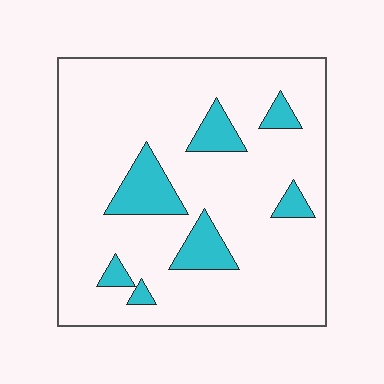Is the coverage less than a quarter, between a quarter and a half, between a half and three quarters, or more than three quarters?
Less than a quarter.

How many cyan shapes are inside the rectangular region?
7.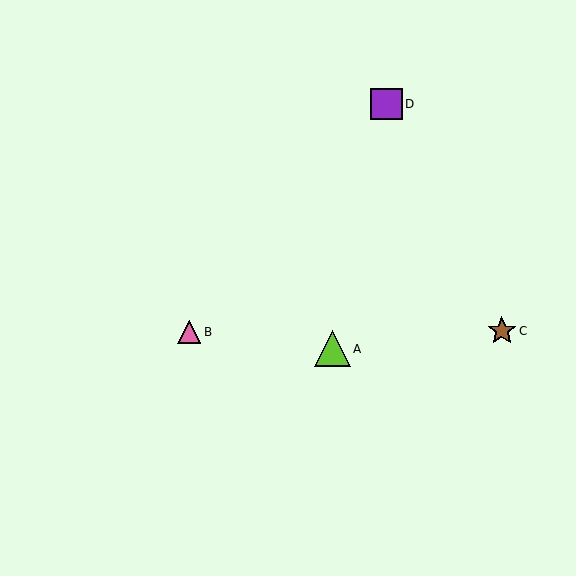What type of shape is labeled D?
Shape D is a purple square.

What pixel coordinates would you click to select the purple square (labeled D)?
Click at (386, 104) to select the purple square D.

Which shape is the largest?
The lime triangle (labeled A) is the largest.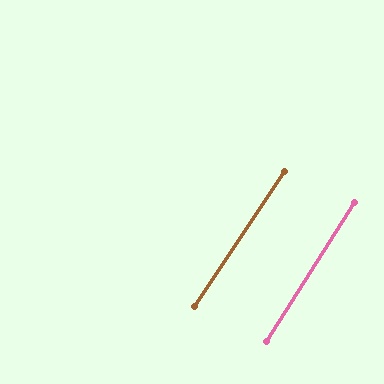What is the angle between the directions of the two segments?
Approximately 1 degree.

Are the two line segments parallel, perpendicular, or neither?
Parallel — their directions differ by only 1.5°.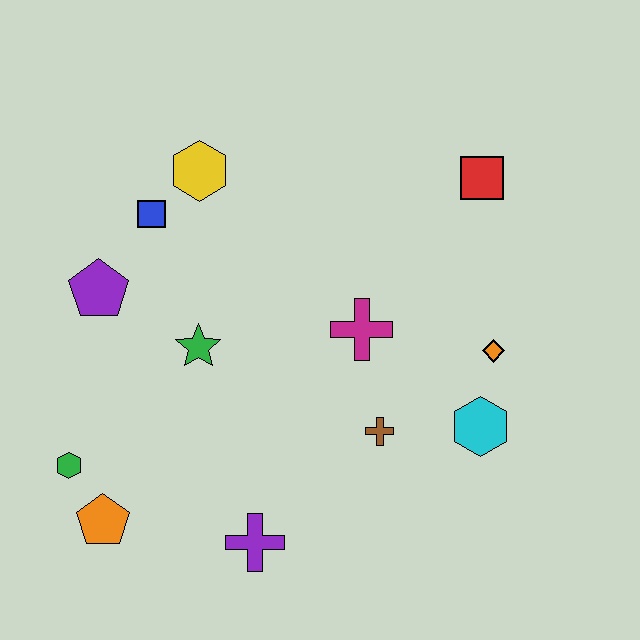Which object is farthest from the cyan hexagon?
The green hexagon is farthest from the cyan hexagon.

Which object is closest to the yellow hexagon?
The blue square is closest to the yellow hexagon.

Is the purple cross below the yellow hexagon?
Yes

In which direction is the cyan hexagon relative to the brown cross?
The cyan hexagon is to the right of the brown cross.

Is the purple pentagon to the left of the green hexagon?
No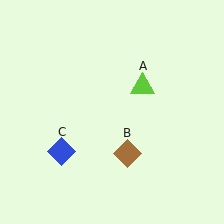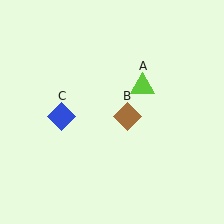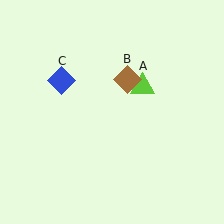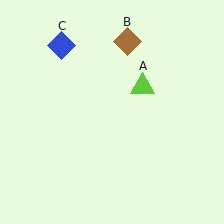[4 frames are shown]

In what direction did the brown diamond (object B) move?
The brown diamond (object B) moved up.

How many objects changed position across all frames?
2 objects changed position: brown diamond (object B), blue diamond (object C).